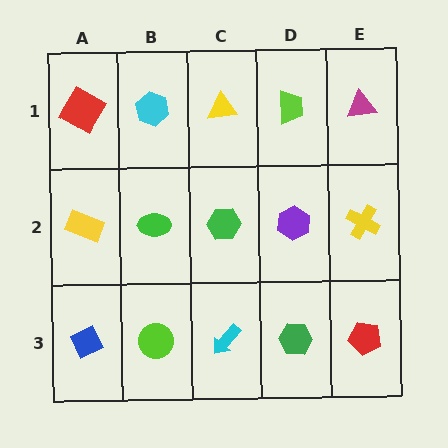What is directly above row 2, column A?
A red diamond.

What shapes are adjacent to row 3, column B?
A green ellipse (row 2, column B), a blue diamond (row 3, column A), a cyan arrow (row 3, column C).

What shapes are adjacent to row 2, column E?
A magenta triangle (row 1, column E), a red pentagon (row 3, column E), a purple hexagon (row 2, column D).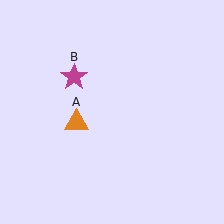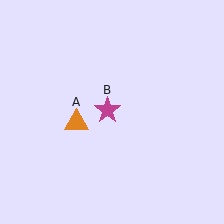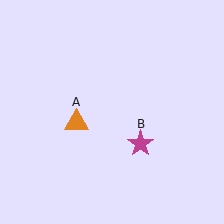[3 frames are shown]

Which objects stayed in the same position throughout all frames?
Orange triangle (object A) remained stationary.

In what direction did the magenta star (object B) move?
The magenta star (object B) moved down and to the right.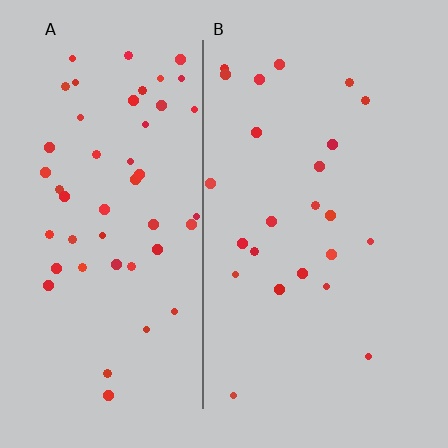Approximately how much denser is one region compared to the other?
Approximately 2.1× — region A over region B.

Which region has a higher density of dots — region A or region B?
A (the left).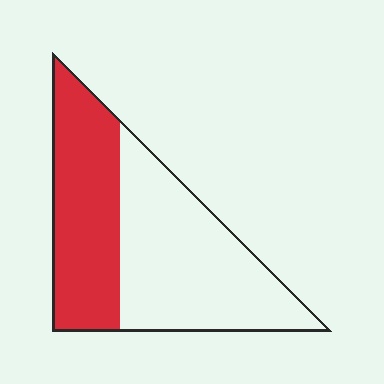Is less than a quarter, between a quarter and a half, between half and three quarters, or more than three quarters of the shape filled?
Between a quarter and a half.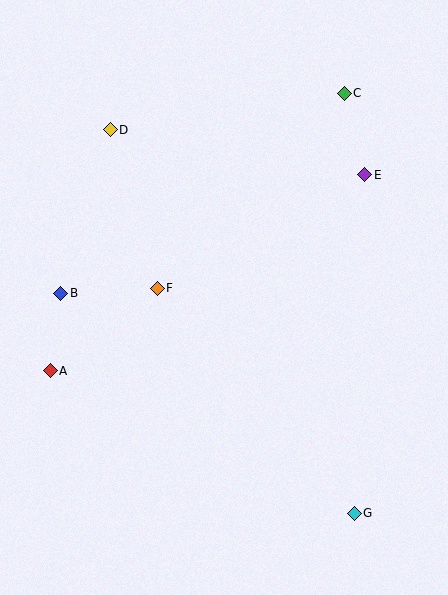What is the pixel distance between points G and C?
The distance between G and C is 420 pixels.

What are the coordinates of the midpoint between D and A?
The midpoint between D and A is at (80, 250).